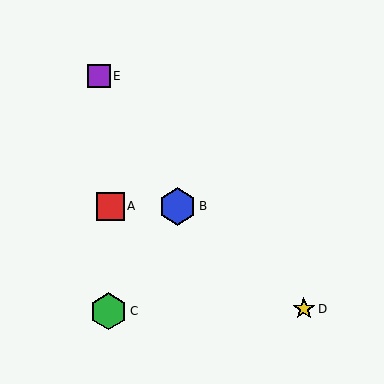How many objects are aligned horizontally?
2 objects (A, B) are aligned horizontally.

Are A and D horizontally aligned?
No, A is at y≈206 and D is at y≈309.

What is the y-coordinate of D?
Object D is at y≈309.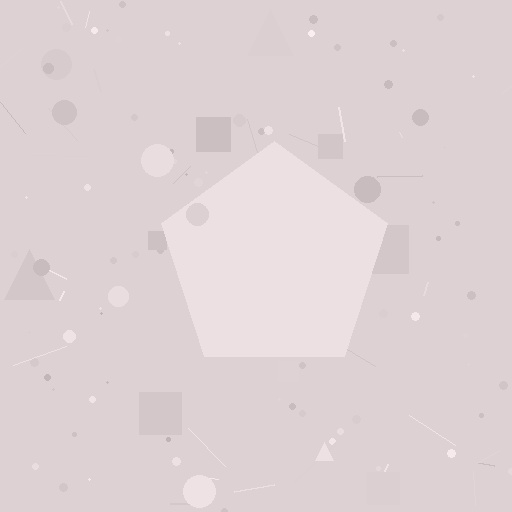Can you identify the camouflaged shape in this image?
The camouflaged shape is a pentagon.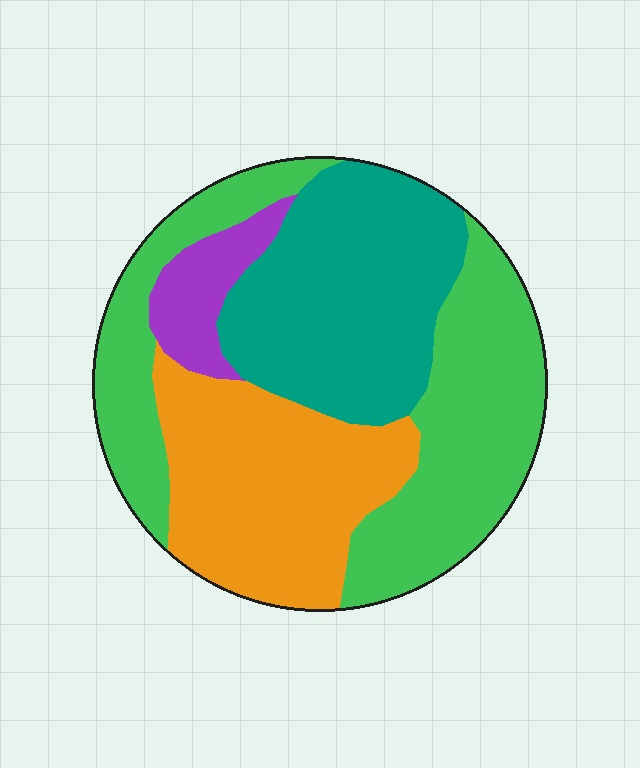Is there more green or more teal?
Green.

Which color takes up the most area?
Green, at roughly 40%.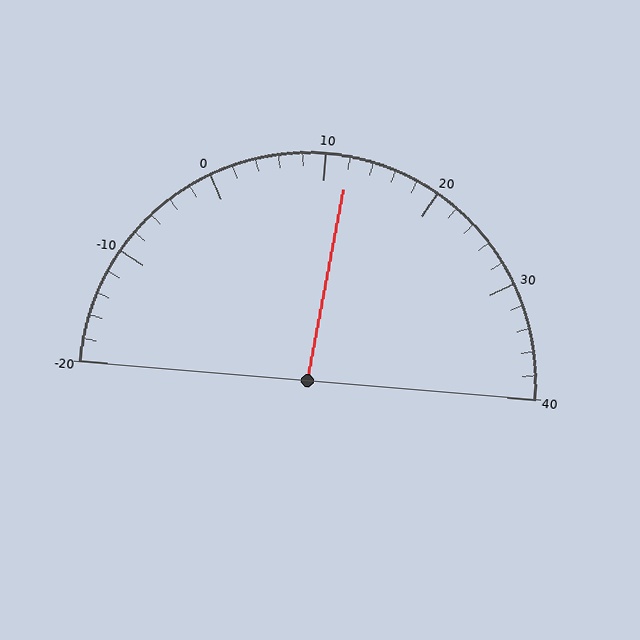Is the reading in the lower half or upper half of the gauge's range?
The reading is in the upper half of the range (-20 to 40).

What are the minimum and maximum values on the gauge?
The gauge ranges from -20 to 40.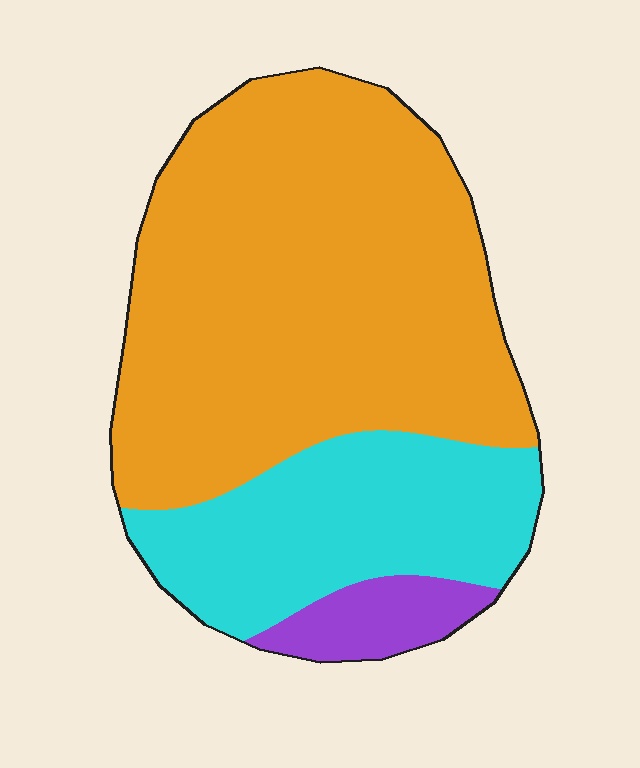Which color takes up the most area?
Orange, at roughly 65%.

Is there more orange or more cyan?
Orange.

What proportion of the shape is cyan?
Cyan takes up about one quarter (1/4) of the shape.